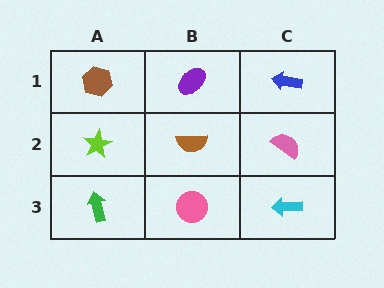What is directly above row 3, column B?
A brown semicircle.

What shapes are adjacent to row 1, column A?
A lime star (row 2, column A), a purple ellipse (row 1, column B).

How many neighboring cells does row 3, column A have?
2.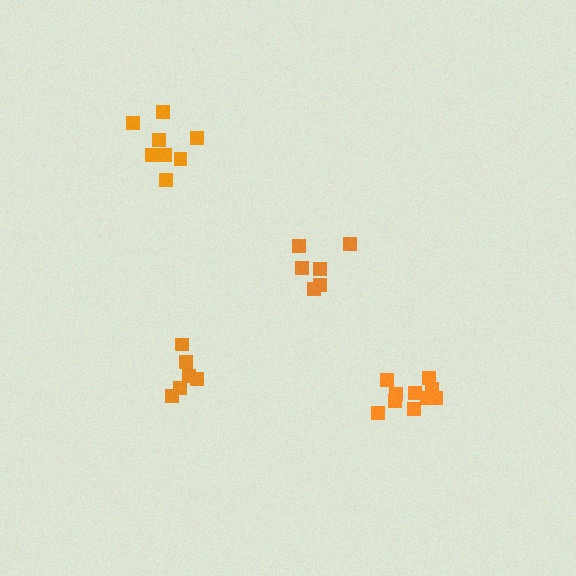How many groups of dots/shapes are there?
There are 4 groups.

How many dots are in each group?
Group 1: 6 dots, Group 2: 10 dots, Group 3: 6 dots, Group 4: 8 dots (30 total).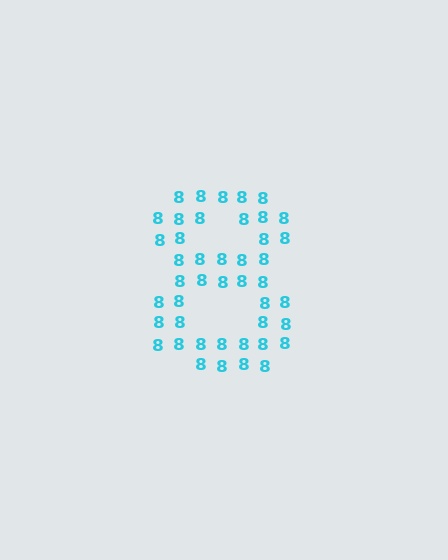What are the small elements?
The small elements are digit 8's.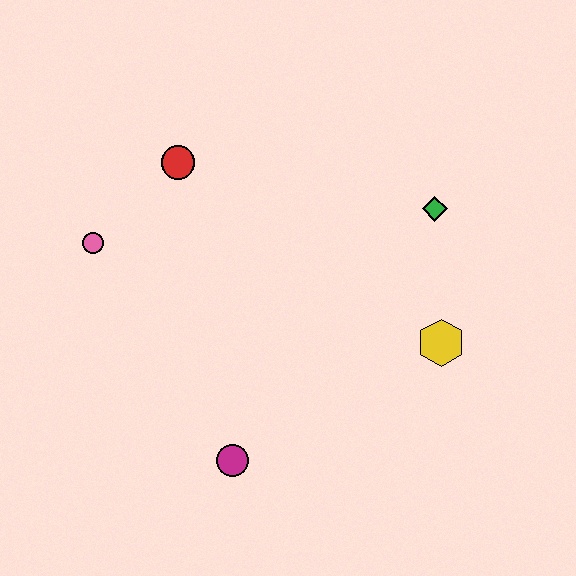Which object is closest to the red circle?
The pink circle is closest to the red circle.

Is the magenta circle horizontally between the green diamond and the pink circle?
Yes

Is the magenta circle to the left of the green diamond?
Yes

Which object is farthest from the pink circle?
The yellow hexagon is farthest from the pink circle.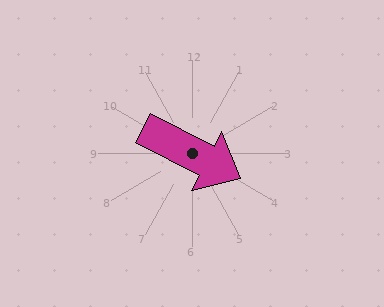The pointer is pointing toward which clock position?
Roughly 4 o'clock.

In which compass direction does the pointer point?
Southeast.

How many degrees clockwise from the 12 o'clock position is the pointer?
Approximately 117 degrees.